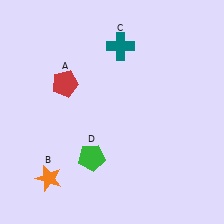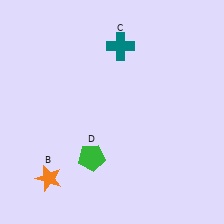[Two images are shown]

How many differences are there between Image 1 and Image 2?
There is 1 difference between the two images.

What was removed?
The red pentagon (A) was removed in Image 2.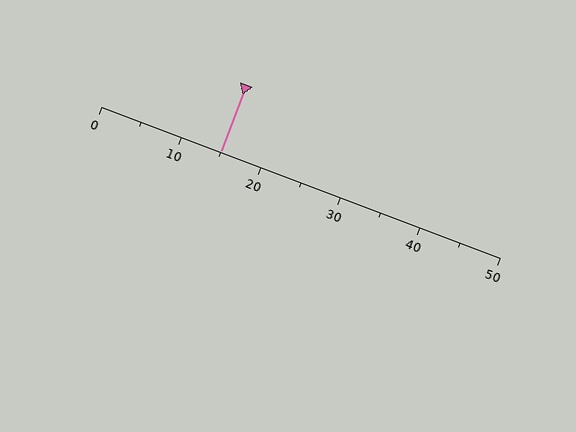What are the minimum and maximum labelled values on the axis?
The axis runs from 0 to 50.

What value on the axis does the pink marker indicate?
The marker indicates approximately 15.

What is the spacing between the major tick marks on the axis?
The major ticks are spaced 10 apart.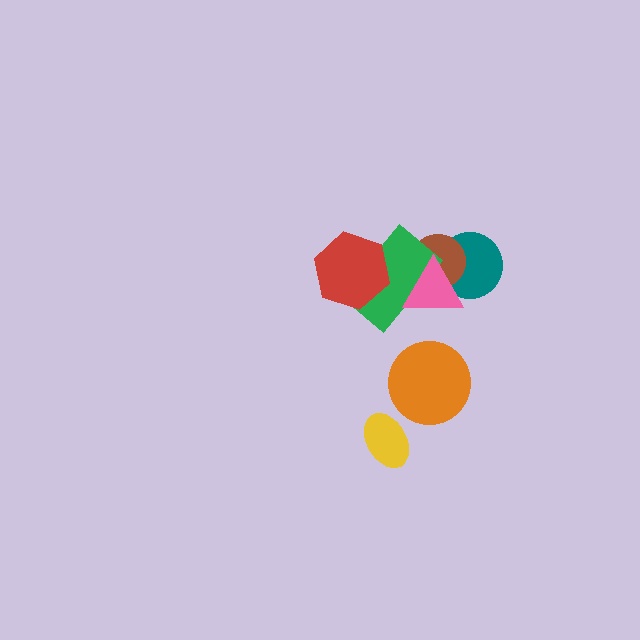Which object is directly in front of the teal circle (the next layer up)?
The brown circle is directly in front of the teal circle.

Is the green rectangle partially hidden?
Yes, it is partially covered by another shape.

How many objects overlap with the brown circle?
3 objects overlap with the brown circle.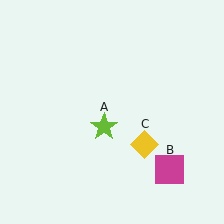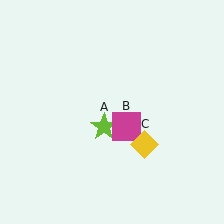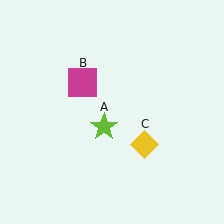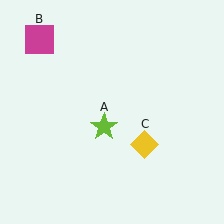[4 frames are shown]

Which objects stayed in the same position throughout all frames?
Lime star (object A) and yellow diamond (object C) remained stationary.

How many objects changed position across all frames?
1 object changed position: magenta square (object B).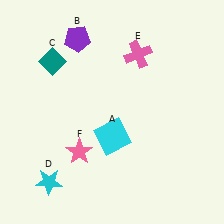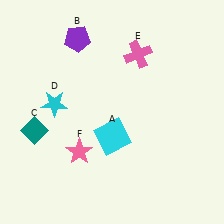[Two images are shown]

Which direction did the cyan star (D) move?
The cyan star (D) moved up.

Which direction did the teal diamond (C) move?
The teal diamond (C) moved down.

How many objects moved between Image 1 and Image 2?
2 objects moved between the two images.